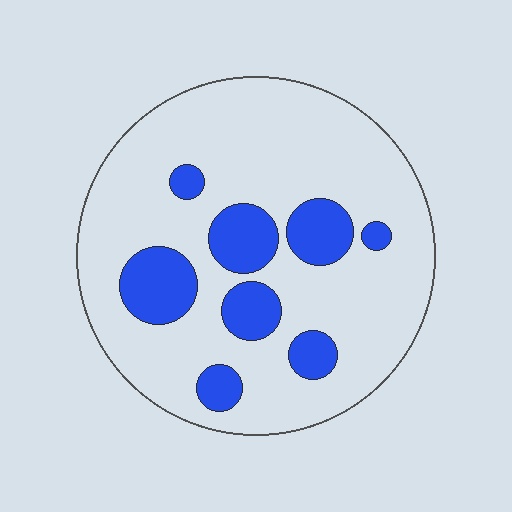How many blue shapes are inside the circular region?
8.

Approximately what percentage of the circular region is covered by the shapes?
Approximately 20%.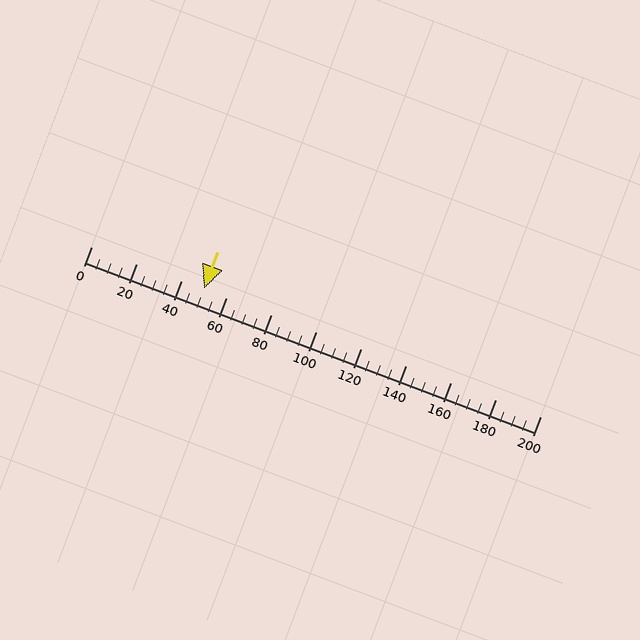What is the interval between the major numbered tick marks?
The major tick marks are spaced 20 units apart.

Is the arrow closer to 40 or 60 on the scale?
The arrow is closer to 60.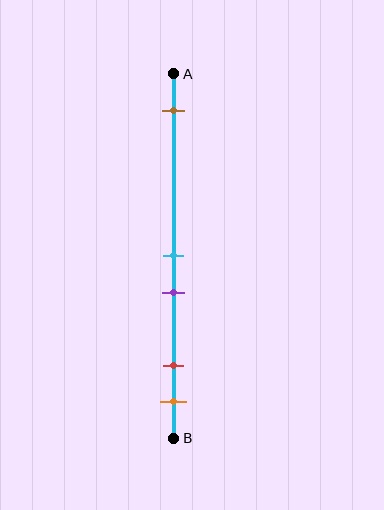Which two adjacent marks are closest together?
The cyan and purple marks are the closest adjacent pair.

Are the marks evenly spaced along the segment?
No, the marks are not evenly spaced.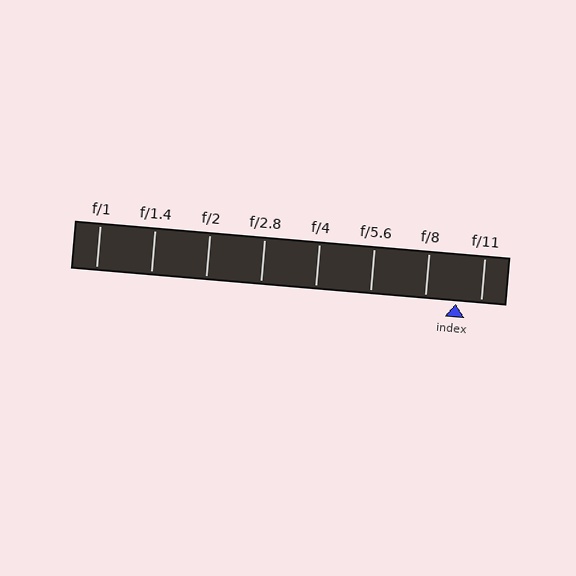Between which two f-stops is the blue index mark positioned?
The index mark is between f/8 and f/11.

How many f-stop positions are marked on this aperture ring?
There are 8 f-stop positions marked.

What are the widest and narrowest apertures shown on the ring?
The widest aperture shown is f/1 and the narrowest is f/11.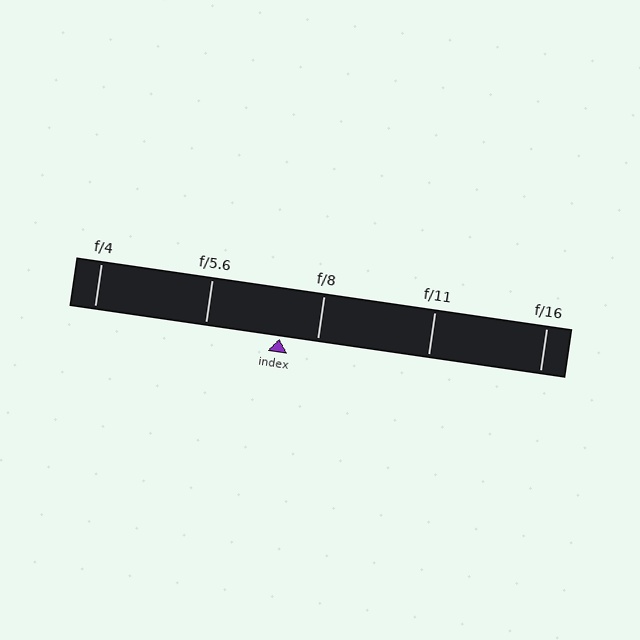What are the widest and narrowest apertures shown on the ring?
The widest aperture shown is f/4 and the narrowest is f/16.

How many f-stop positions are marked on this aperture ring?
There are 5 f-stop positions marked.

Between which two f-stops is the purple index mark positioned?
The index mark is between f/5.6 and f/8.